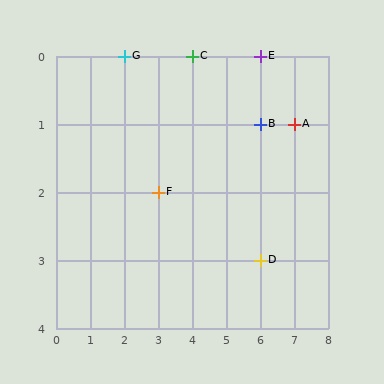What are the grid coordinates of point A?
Point A is at grid coordinates (7, 1).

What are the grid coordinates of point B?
Point B is at grid coordinates (6, 1).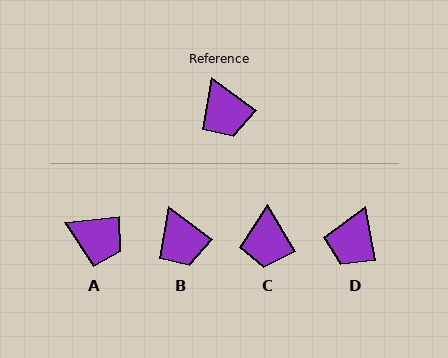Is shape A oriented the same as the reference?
No, it is off by about 43 degrees.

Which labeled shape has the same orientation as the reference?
B.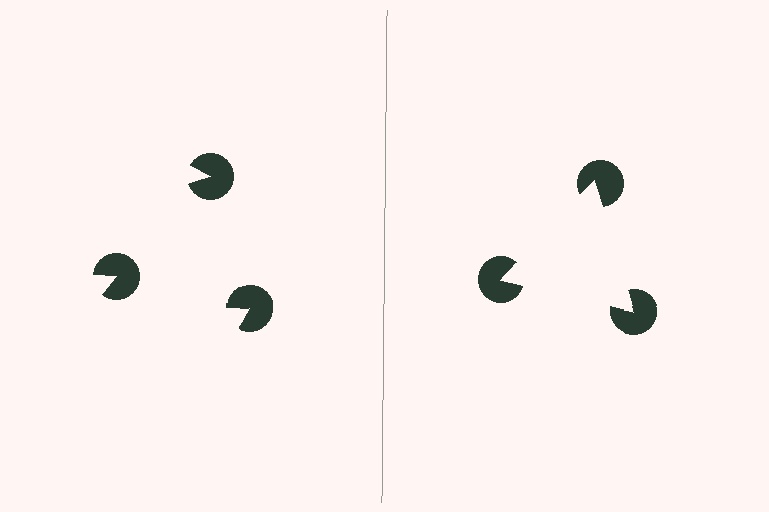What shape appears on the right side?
An illusory triangle.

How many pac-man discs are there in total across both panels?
6 — 3 on each side.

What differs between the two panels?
The pac-man discs are positioned identically on both sides; only the wedge orientations differ. On the right they align to a triangle; on the left they are misaligned.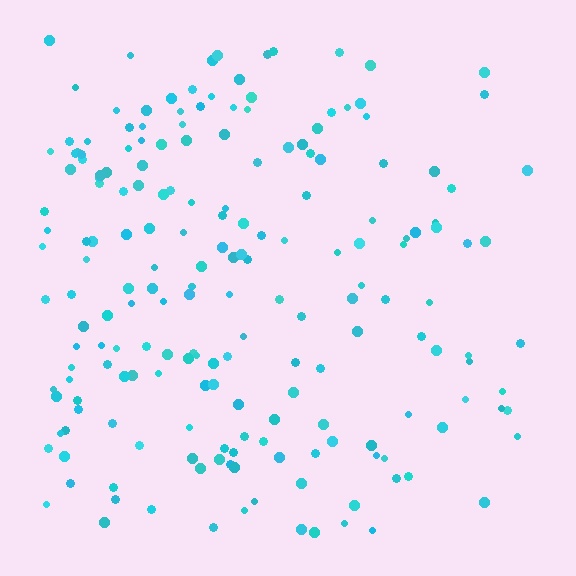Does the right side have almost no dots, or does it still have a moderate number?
Still a moderate number, just noticeably fewer than the left.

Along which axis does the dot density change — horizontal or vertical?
Horizontal.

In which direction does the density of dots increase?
From right to left, with the left side densest.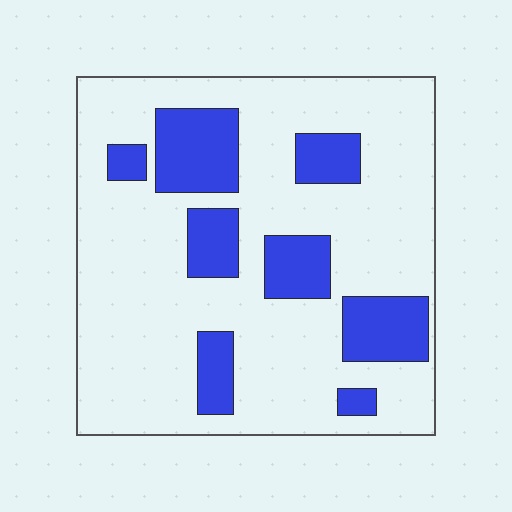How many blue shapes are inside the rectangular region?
8.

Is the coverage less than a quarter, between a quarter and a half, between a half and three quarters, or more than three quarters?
Less than a quarter.